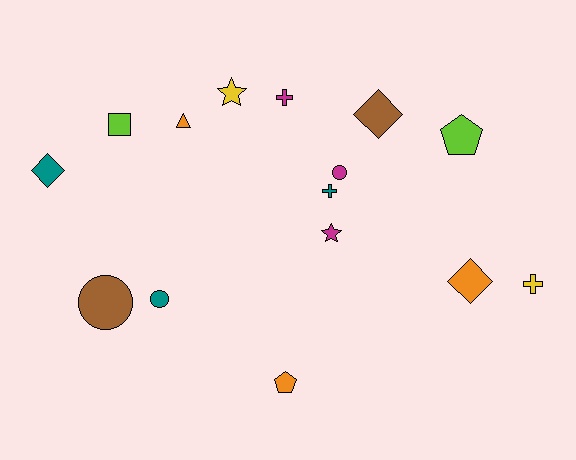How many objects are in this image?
There are 15 objects.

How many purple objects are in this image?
There are no purple objects.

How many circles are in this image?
There are 3 circles.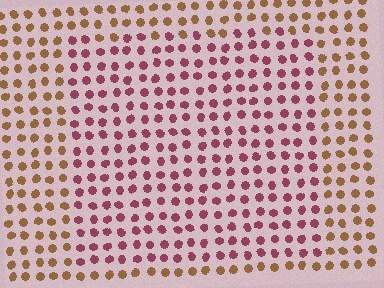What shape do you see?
I see a rectangle.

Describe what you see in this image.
The image is filled with small brown elements in a uniform arrangement. A rectangle-shaped region is visible where the elements are tinted to a slightly different hue, forming a subtle color boundary.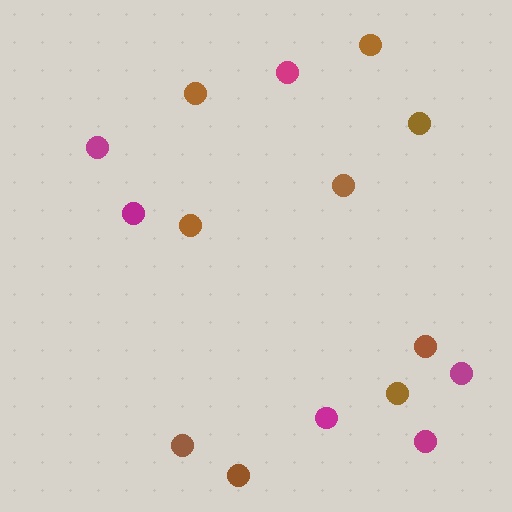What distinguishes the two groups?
There are 2 groups: one group of brown circles (9) and one group of magenta circles (6).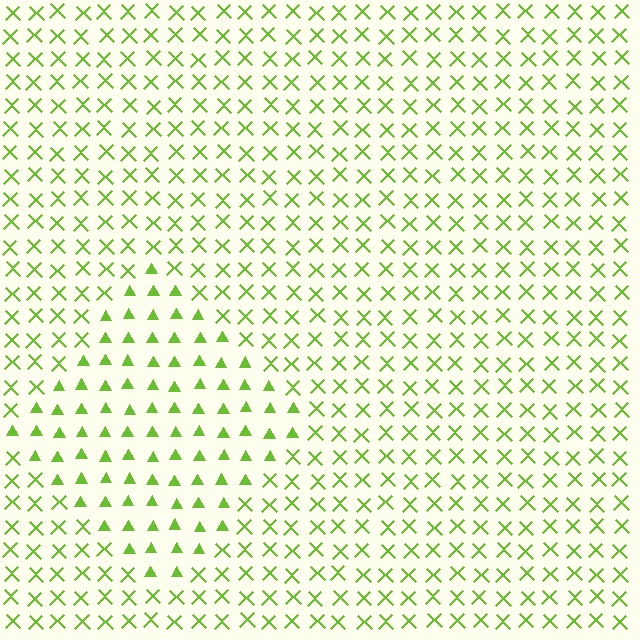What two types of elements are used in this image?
The image uses triangles inside the diamond region and X marks outside it.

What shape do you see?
I see a diamond.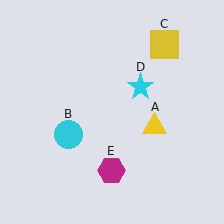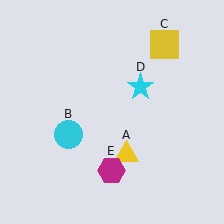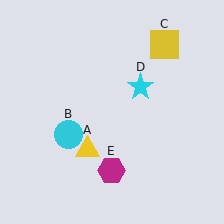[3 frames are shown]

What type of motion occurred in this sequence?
The yellow triangle (object A) rotated clockwise around the center of the scene.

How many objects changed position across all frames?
1 object changed position: yellow triangle (object A).